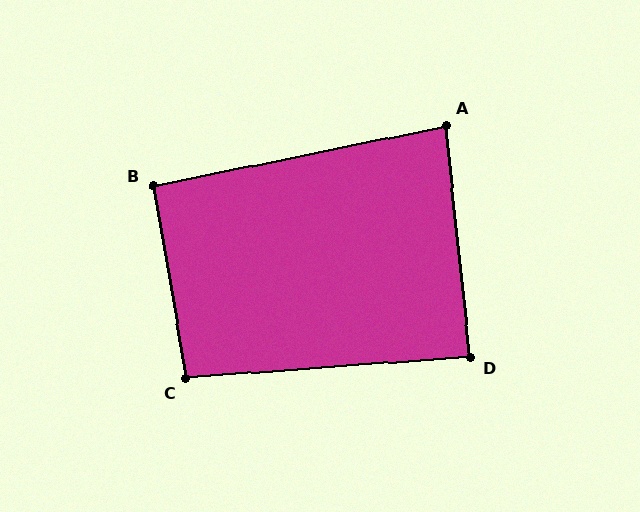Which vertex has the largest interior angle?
C, at approximately 95 degrees.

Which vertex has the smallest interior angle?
A, at approximately 85 degrees.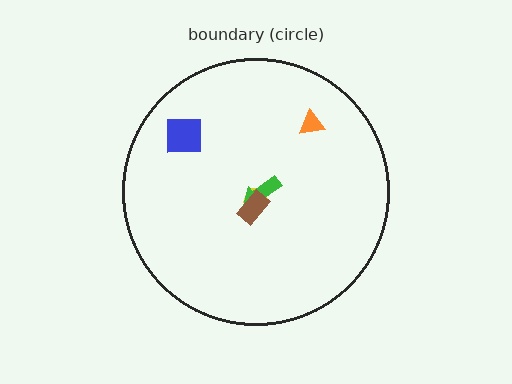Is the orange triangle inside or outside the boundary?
Inside.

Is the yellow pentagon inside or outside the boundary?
Inside.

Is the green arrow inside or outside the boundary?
Inside.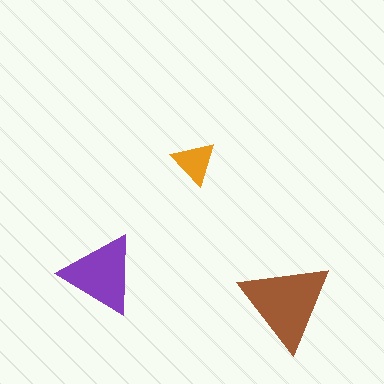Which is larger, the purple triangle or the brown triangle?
The brown one.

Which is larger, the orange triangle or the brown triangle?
The brown one.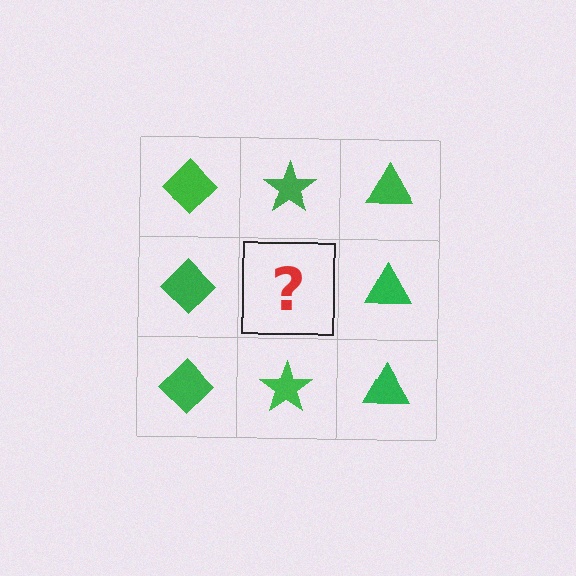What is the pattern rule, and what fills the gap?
The rule is that each column has a consistent shape. The gap should be filled with a green star.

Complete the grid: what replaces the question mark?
The question mark should be replaced with a green star.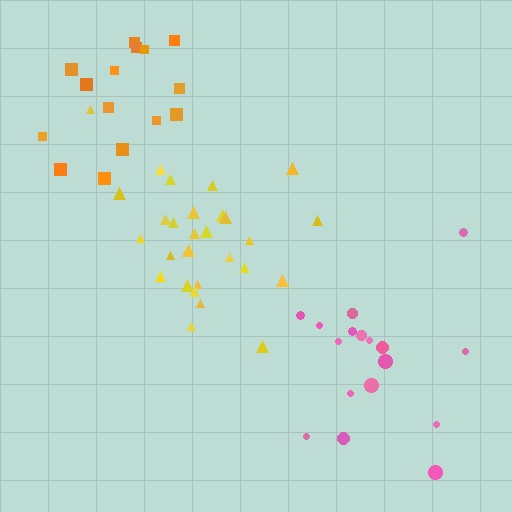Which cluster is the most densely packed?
Yellow.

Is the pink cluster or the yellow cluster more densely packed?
Yellow.